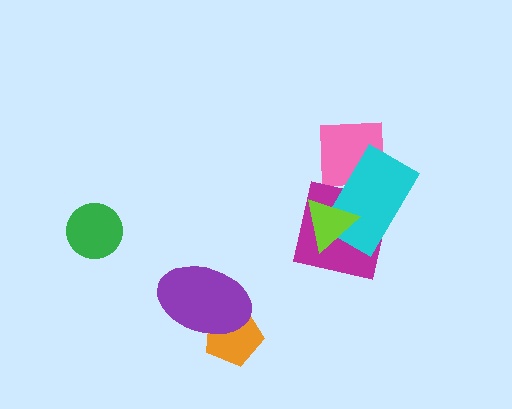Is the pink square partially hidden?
Yes, it is partially covered by another shape.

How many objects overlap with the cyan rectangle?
3 objects overlap with the cyan rectangle.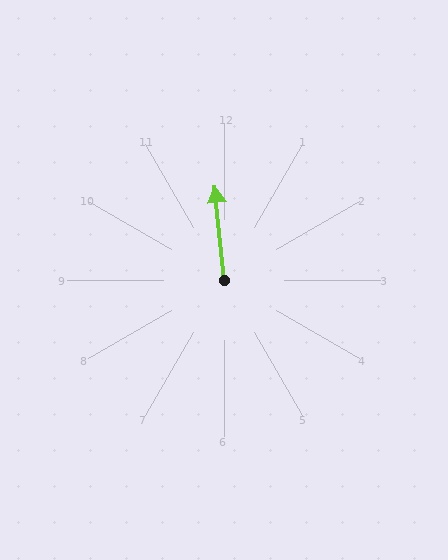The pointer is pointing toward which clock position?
Roughly 12 o'clock.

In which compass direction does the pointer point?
North.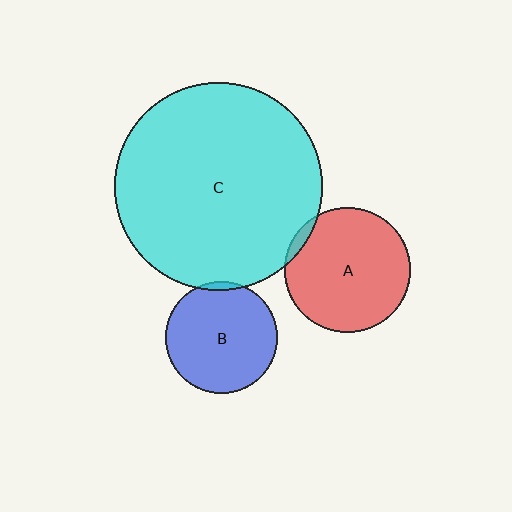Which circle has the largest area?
Circle C (cyan).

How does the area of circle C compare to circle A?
Approximately 2.7 times.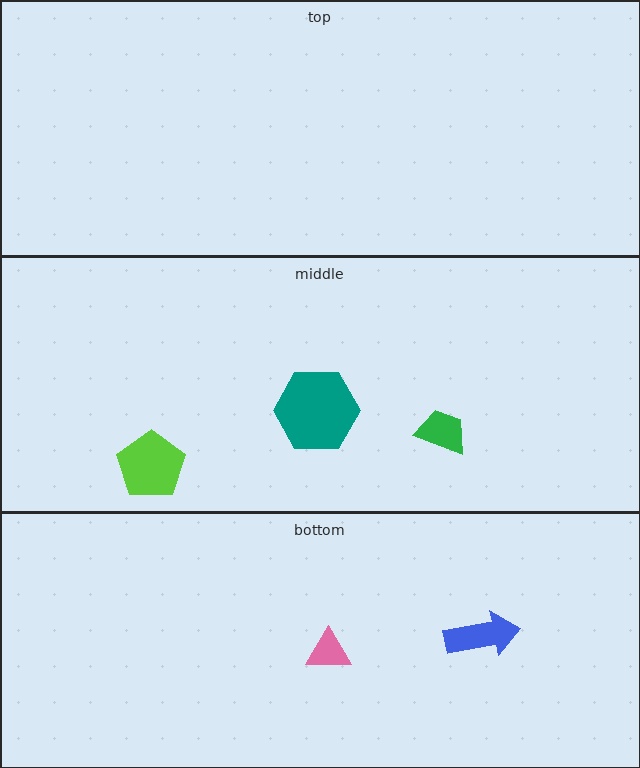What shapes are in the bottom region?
The pink triangle, the blue arrow.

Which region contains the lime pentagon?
The middle region.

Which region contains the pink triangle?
The bottom region.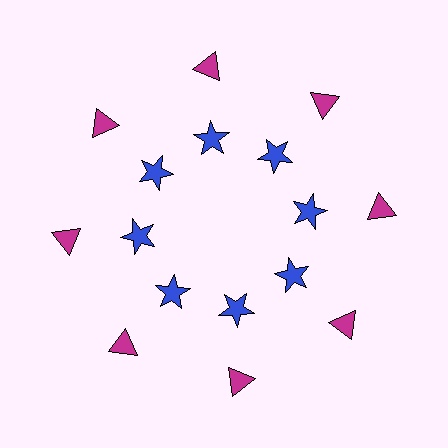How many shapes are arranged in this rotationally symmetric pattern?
There are 16 shapes, arranged in 8 groups of 2.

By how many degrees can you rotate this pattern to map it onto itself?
The pattern maps onto itself every 45 degrees of rotation.